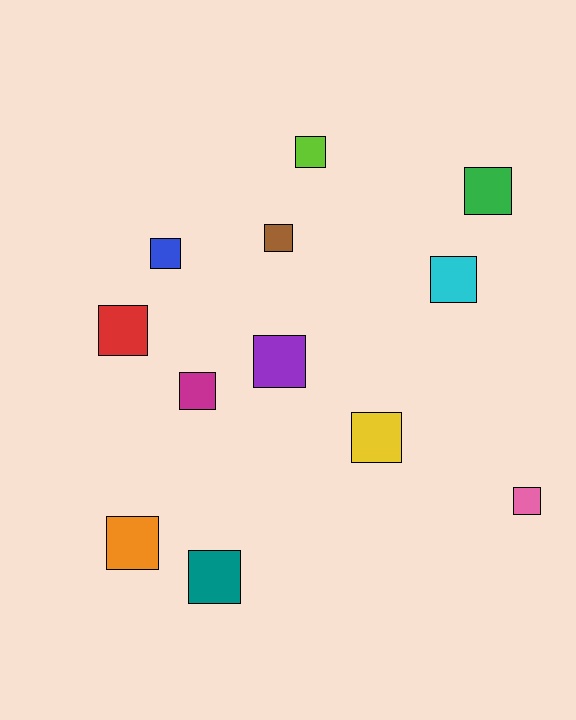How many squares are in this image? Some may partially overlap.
There are 12 squares.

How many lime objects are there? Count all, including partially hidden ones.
There is 1 lime object.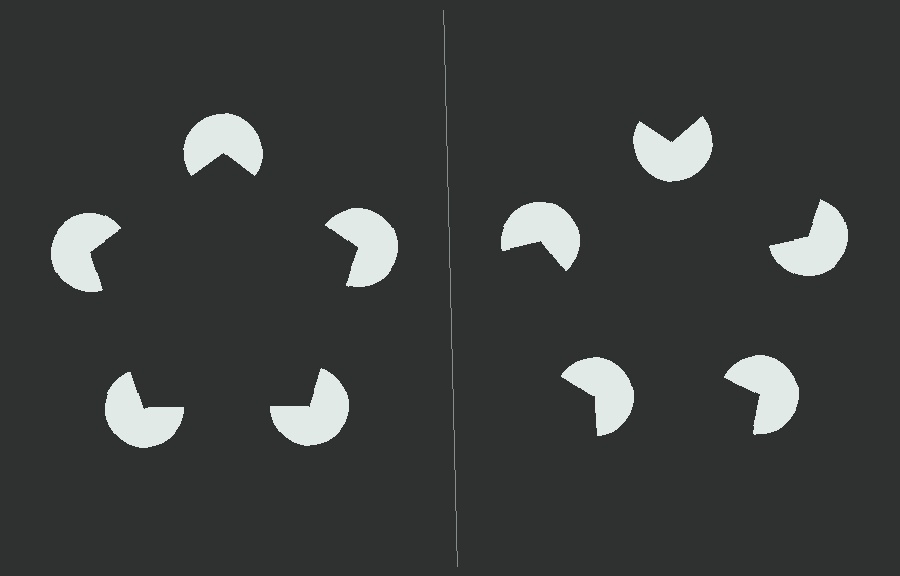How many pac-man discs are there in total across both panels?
10 — 5 on each side.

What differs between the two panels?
The pac-man discs are positioned identically on both sides; only the wedge orientations differ. On the left they align to a pentagon; on the right they are misaligned.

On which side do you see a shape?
An illusory pentagon appears on the left side. On the right side the wedge cuts are rotated, so no coherent shape forms.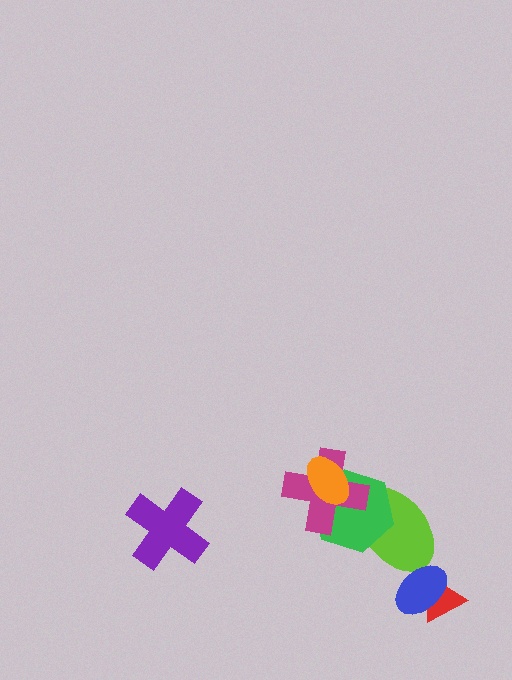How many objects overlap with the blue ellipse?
2 objects overlap with the blue ellipse.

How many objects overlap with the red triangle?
1 object overlaps with the red triangle.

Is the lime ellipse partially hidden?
Yes, it is partially covered by another shape.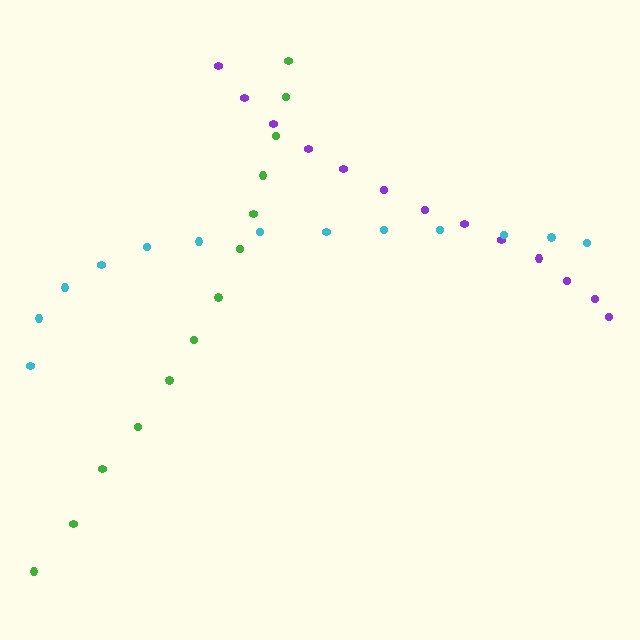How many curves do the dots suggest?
There are 3 distinct paths.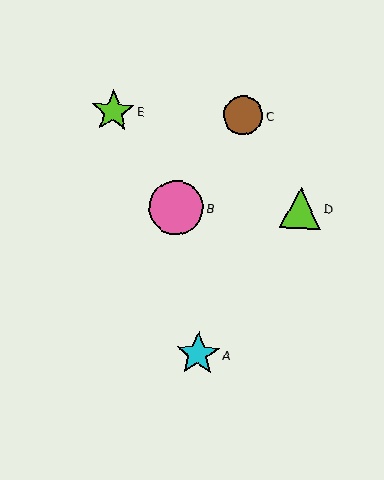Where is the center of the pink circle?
The center of the pink circle is at (176, 208).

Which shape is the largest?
The pink circle (labeled B) is the largest.